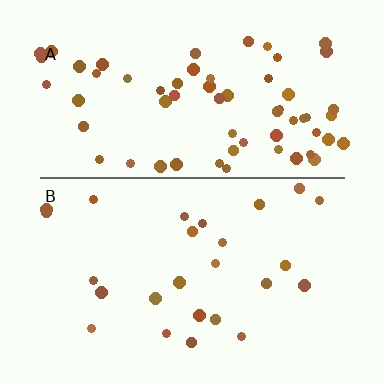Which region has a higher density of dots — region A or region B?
A (the top).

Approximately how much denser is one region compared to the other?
Approximately 2.6× — region A over region B.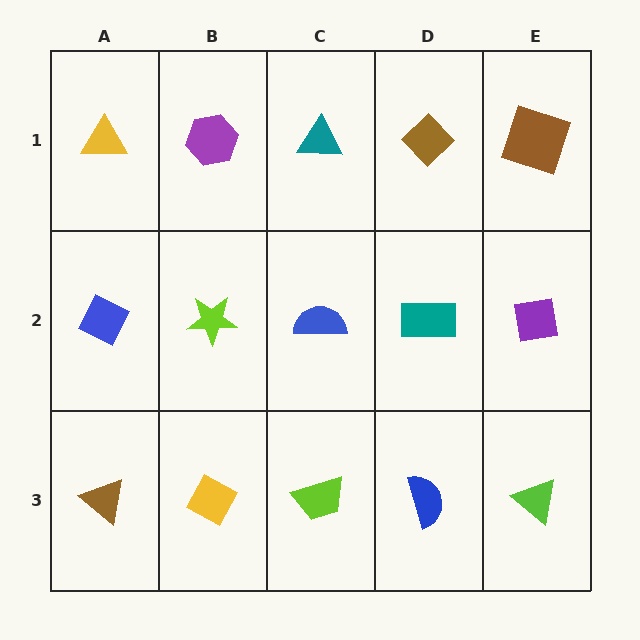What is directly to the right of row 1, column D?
A brown square.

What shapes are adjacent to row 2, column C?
A teal triangle (row 1, column C), a lime trapezoid (row 3, column C), a lime star (row 2, column B), a teal rectangle (row 2, column D).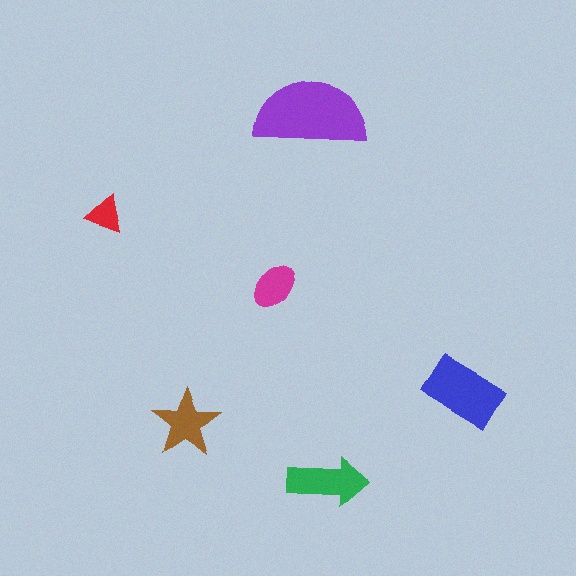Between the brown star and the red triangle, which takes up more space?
The brown star.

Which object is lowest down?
The green arrow is bottommost.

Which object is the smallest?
The red triangle.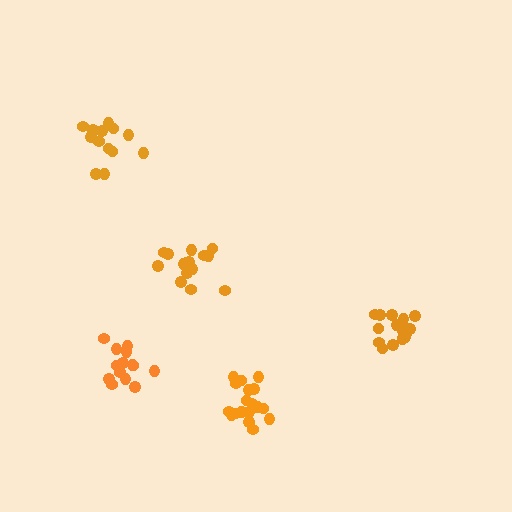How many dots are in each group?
Group 1: 18 dots, Group 2: 15 dots, Group 3: 16 dots, Group 4: 13 dots, Group 5: 18 dots (80 total).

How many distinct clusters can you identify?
There are 5 distinct clusters.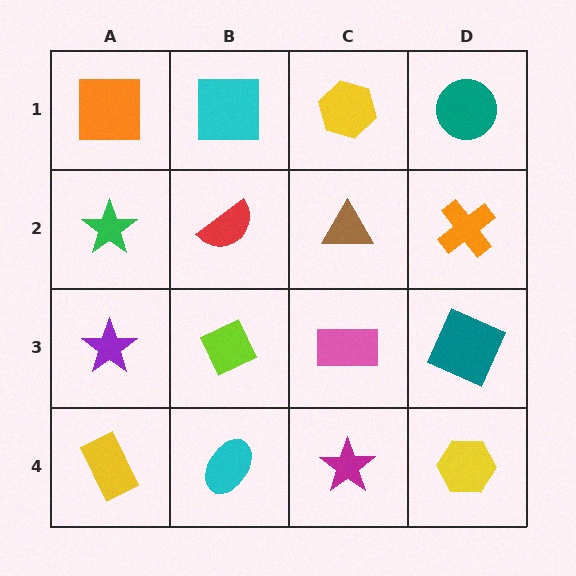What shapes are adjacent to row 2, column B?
A cyan square (row 1, column B), a lime diamond (row 3, column B), a green star (row 2, column A), a brown triangle (row 2, column C).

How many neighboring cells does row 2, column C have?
4.